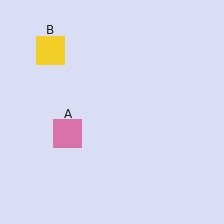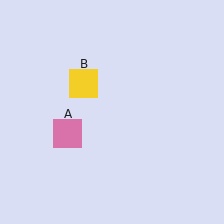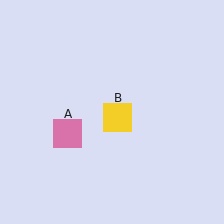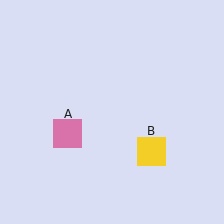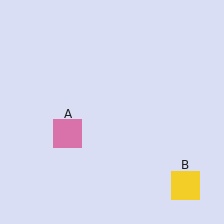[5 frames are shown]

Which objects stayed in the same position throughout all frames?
Pink square (object A) remained stationary.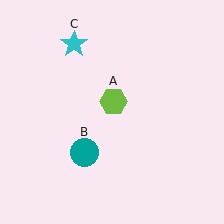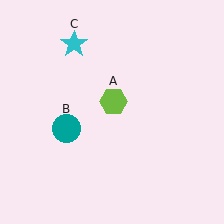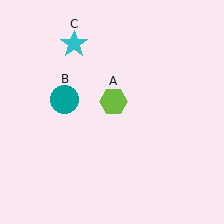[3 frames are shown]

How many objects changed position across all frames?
1 object changed position: teal circle (object B).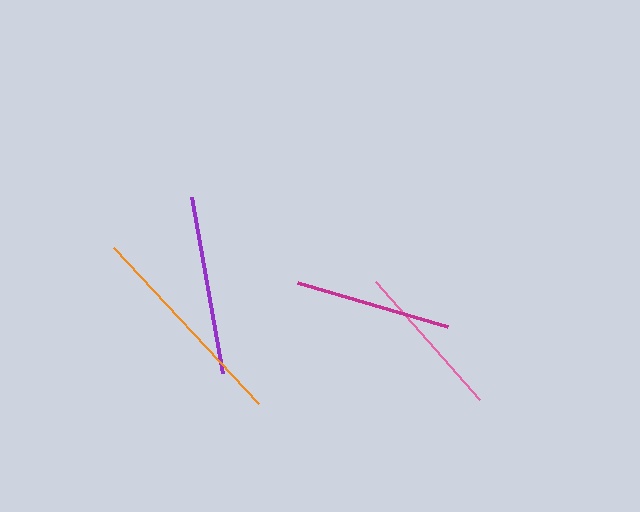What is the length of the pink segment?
The pink segment is approximately 157 pixels long.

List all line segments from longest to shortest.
From longest to shortest: orange, purple, pink, magenta.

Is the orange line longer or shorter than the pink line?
The orange line is longer than the pink line.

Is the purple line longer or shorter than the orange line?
The orange line is longer than the purple line.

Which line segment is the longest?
The orange line is the longest at approximately 213 pixels.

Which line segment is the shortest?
The magenta line is the shortest at approximately 157 pixels.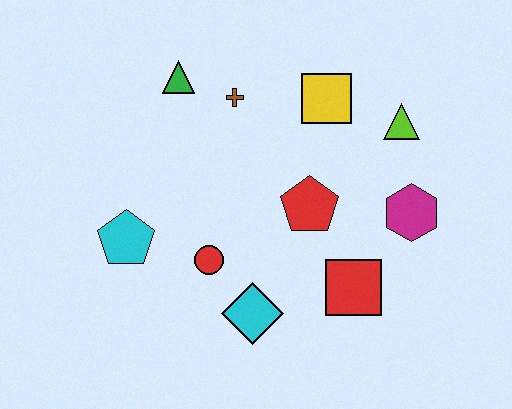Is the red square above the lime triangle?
No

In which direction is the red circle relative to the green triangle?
The red circle is below the green triangle.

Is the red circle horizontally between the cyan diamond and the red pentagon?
No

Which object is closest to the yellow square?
The lime triangle is closest to the yellow square.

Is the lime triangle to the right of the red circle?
Yes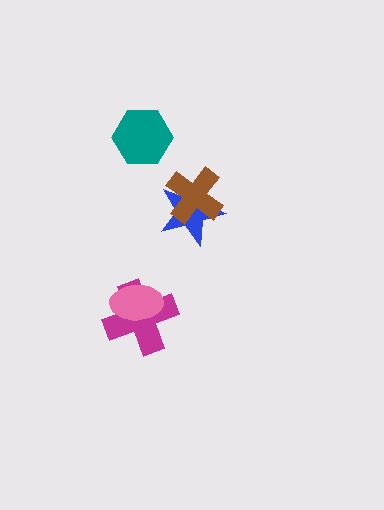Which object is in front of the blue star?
The brown cross is in front of the blue star.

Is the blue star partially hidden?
Yes, it is partially covered by another shape.